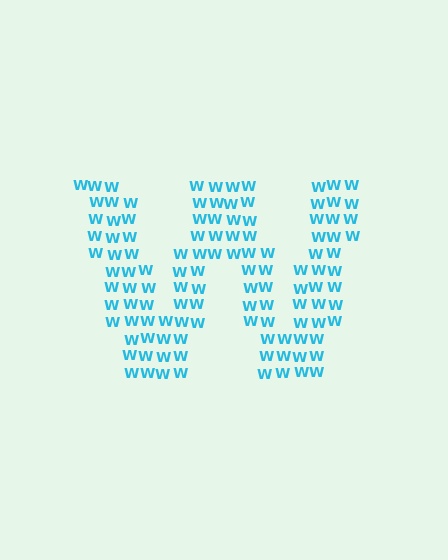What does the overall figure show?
The overall figure shows the letter W.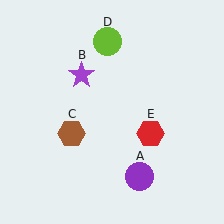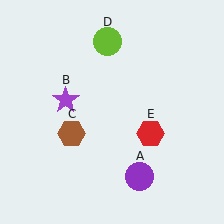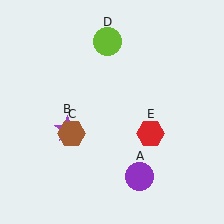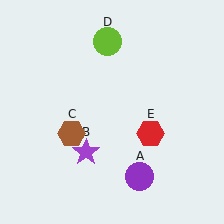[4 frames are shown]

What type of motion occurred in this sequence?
The purple star (object B) rotated counterclockwise around the center of the scene.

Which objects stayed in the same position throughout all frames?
Purple circle (object A) and brown hexagon (object C) and lime circle (object D) and red hexagon (object E) remained stationary.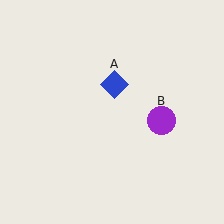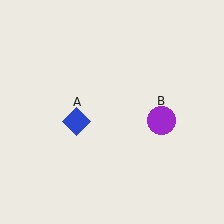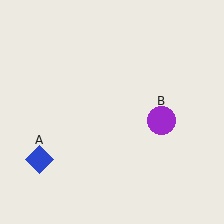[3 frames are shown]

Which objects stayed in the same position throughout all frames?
Purple circle (object B) remained stationary.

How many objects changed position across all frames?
1 object changed position: blue diamond (object A).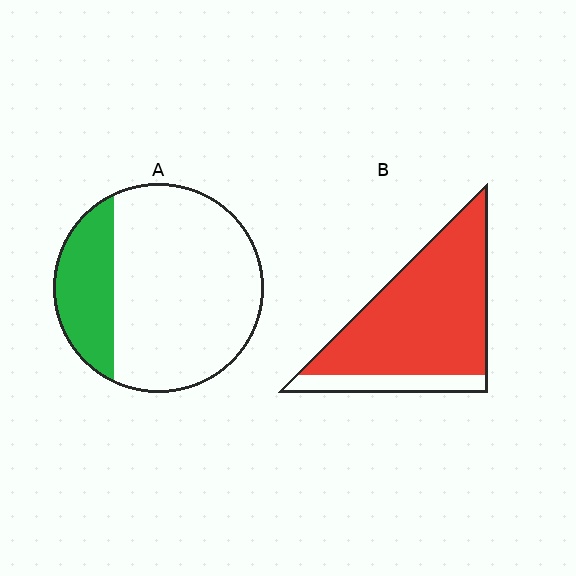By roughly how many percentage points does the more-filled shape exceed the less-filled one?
By roughly 60 percentage points (B over A).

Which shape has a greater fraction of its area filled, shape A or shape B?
Shape B.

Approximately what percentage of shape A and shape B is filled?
A is approximately 25% and B is approximately 85%.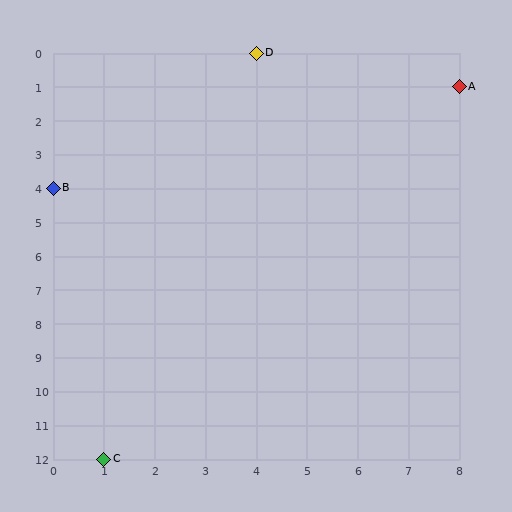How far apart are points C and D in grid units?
Points C and D are 3 columns and 12 rows apart (about 12.4 grid units diagonally).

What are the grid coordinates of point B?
Point B is at grid coordinates (0, 4).